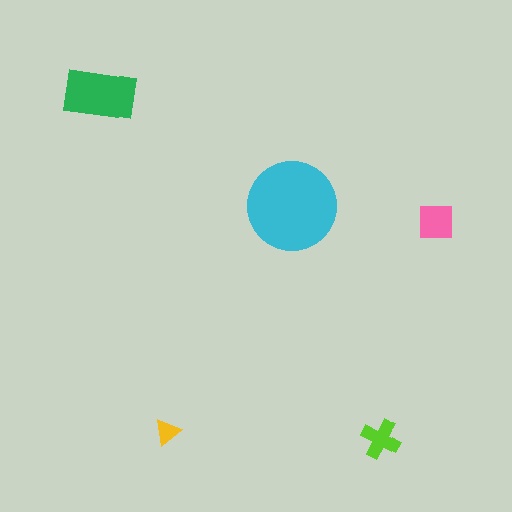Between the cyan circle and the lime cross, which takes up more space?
The cyan circle.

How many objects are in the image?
There are 5 objects in the image.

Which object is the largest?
The cyan circle.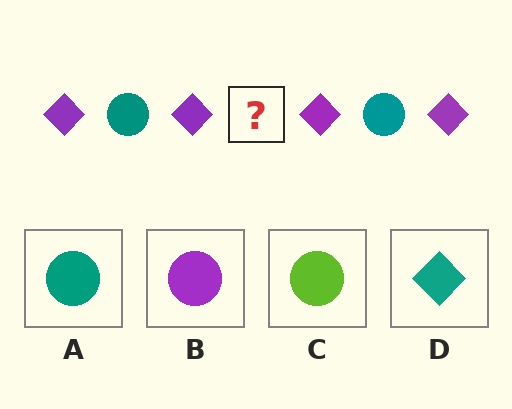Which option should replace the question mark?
Option A.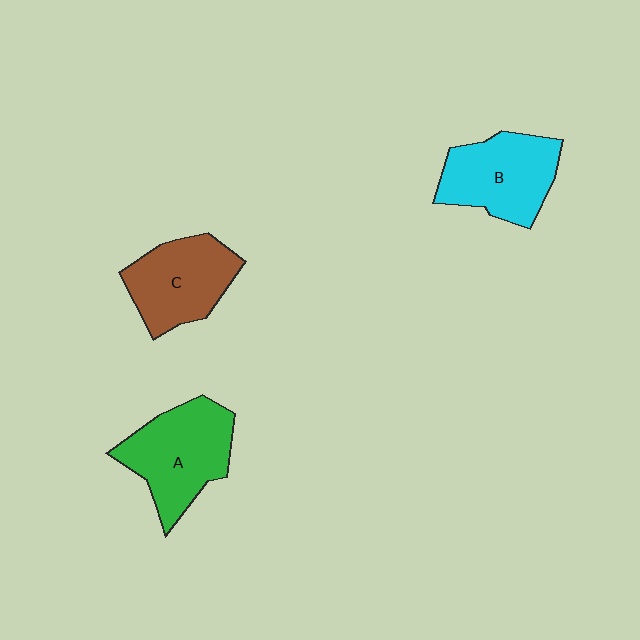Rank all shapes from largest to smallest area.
From largest to smallest: A (green), B (cyan), C (brown).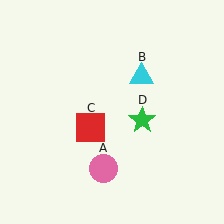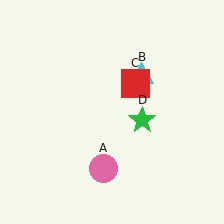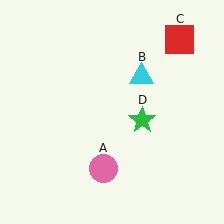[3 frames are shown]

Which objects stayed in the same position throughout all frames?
Pink circle (object A) and cyan triangle (object B) and green star (object D) remained stationary.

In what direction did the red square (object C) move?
The red square (object C) moved up and to the right.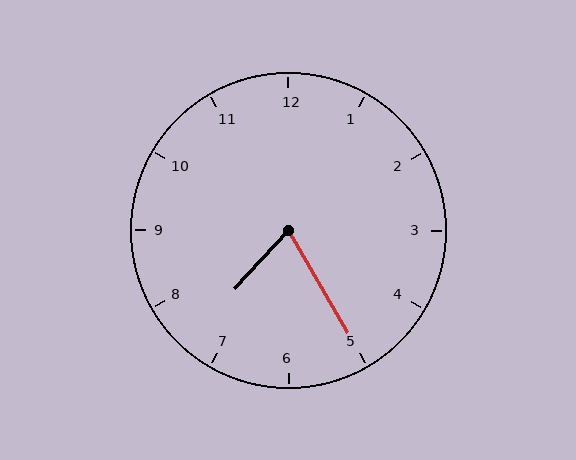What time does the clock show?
7:25.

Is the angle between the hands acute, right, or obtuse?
It is acute.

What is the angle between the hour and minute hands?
Approximately 72 degrees.